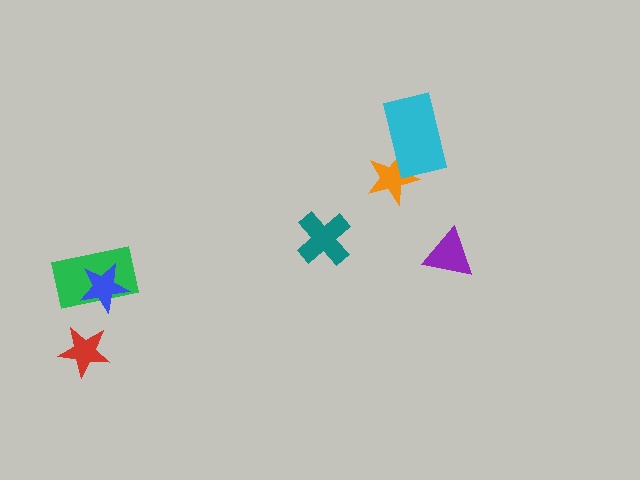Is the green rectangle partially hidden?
Yes, it is partially covered by another shape.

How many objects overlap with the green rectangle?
1 object overlaps with the green rectangle.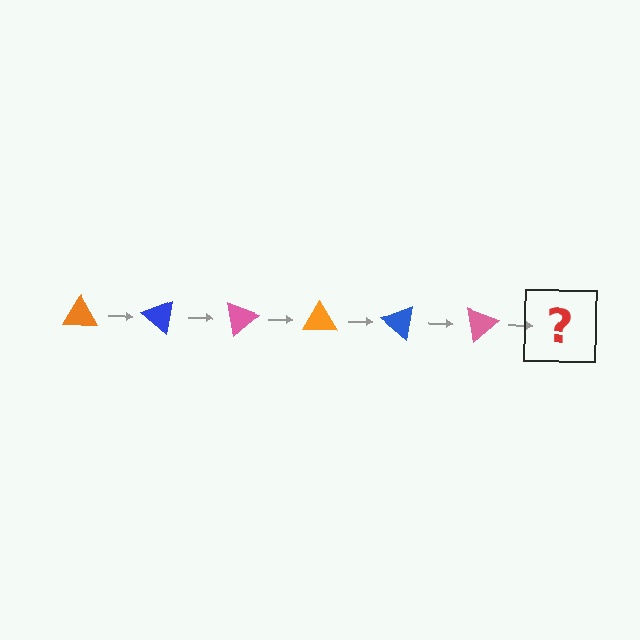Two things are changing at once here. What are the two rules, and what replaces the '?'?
The two rules are that it rotates 40 degrees each step and the color cycles through orange, blue, and pink. The '?' should be an orange triangle, rotated 240 degrees from the start.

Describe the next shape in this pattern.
It should be an orange triangle, rotated 240 degrees from the start.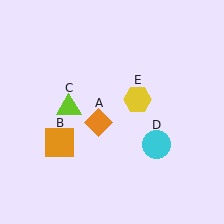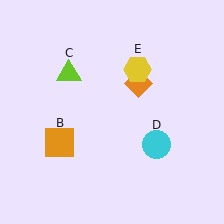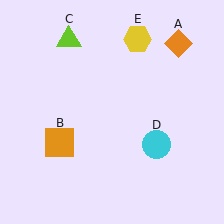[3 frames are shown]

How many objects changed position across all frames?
3 objects changed position: orange diamond (object A), lime triangle (object C), yellow hexagon (object E).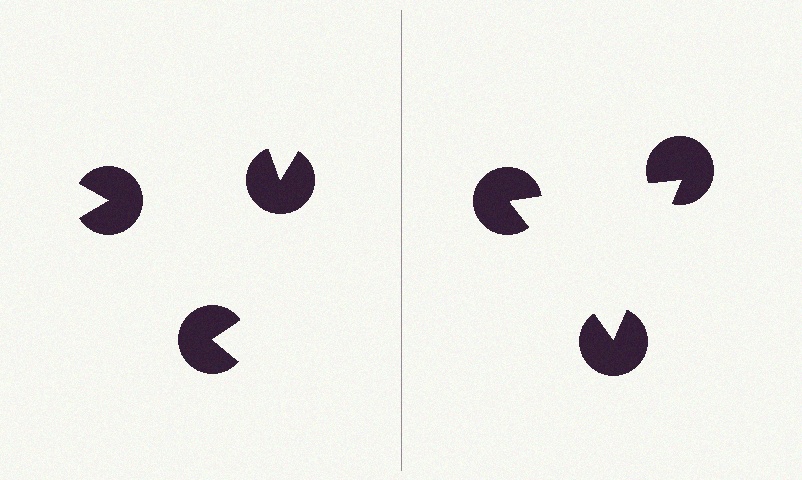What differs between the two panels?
The pac-man discs are positioned identically on both sides; only the wedge orientations differ. On the right they align to a triangle; on the left they are misaligned.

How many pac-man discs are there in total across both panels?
6 — 3 on each side.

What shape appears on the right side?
An illusory triangle.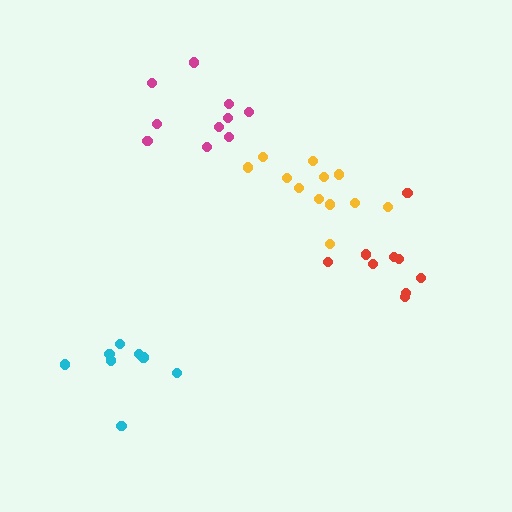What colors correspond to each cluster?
The clusters are colored: magenta, yellow, cyan, red.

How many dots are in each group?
Group 1: 10 dots, Group 2: 12 dots, Group 3: 8 dots, Group 4: 9 dots (39 total).